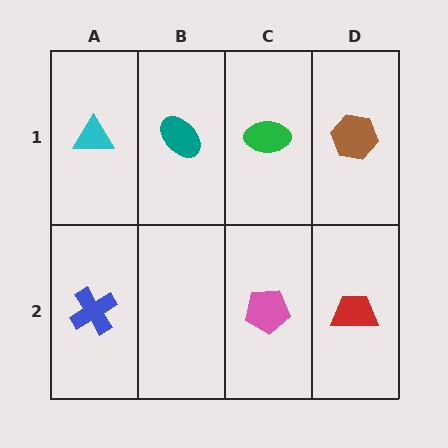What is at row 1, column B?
A teal ellipse.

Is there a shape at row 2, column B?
No, that cell is empty.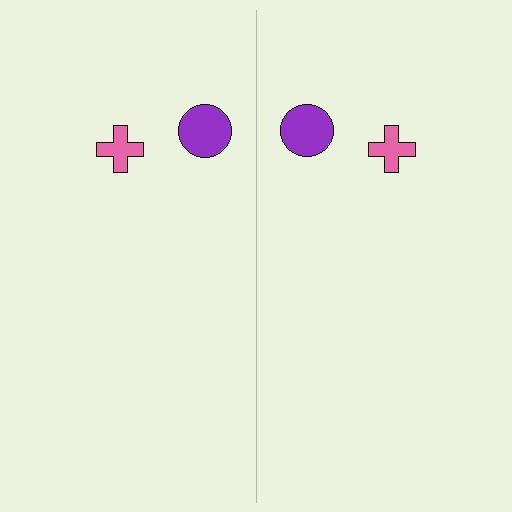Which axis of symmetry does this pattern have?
The pattern has a vertical axis of symmetry running through the center of the image.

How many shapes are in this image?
There are 4 shapes in this image.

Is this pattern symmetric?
Yes, this pattern has bilateral (reflection) symmetry.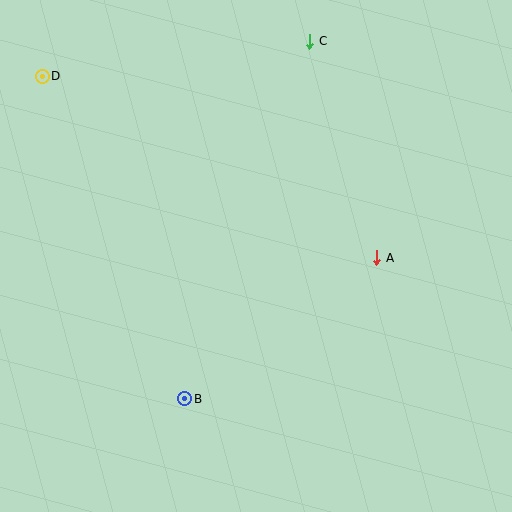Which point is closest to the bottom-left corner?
Point B is closest to the bottom-left corner.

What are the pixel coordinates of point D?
Point D is at (42, 76).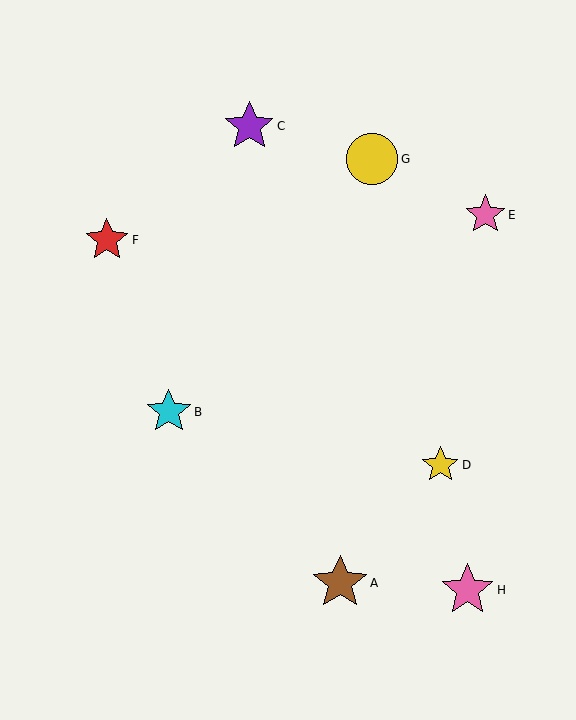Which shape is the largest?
The brown star (labeled A) is the largest.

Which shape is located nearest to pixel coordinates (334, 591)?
The brown star (labeled A) at (340, 583) is nearest to that location.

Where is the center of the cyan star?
The center of the cyan star is at (169, 412).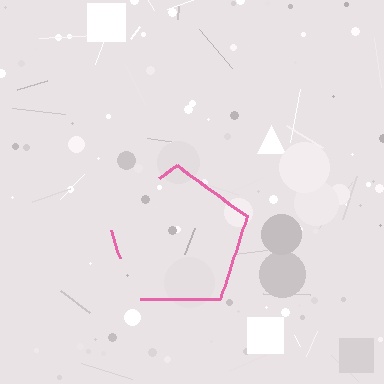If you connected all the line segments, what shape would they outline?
They would outline a pentagon.